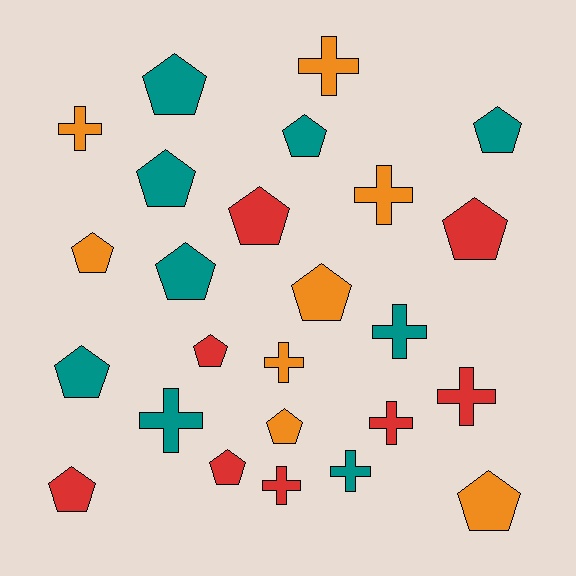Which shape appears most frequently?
Pentagon, with 15 objects.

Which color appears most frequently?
Teal, with 9 objects.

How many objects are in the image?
There are 25 objects.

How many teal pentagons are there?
There are 6 teal pentagons.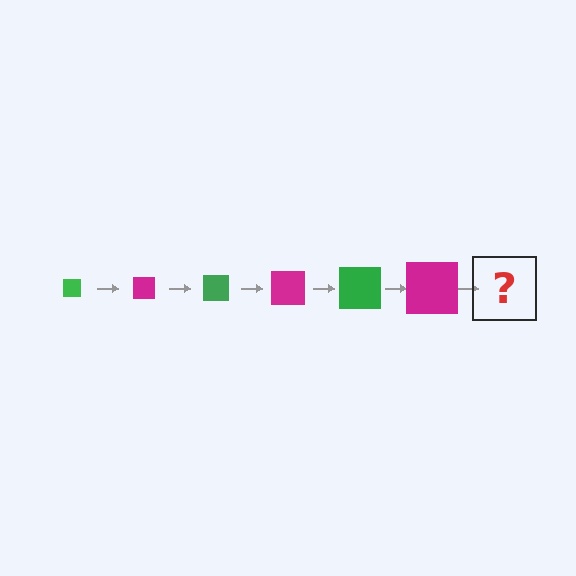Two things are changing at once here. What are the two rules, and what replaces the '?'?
The two rules are that the square grows larger each step and the color cycles through green and magenta. The '?' should be a green square, larger than the previous one.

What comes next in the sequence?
The next element should be a green square, larger than the previous one.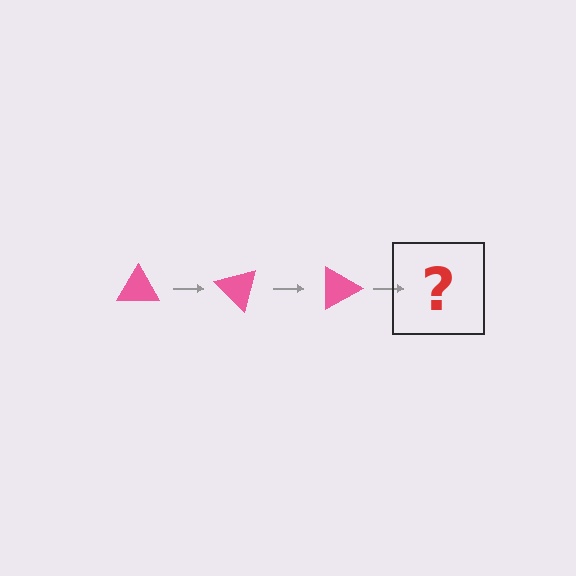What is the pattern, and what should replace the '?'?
The pattern is that the triangle rotates 45 degrees each step. The '?' should be a pink triangle rotated 135 degrees.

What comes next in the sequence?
The next element should be a pink triangle rotated 135 degrees.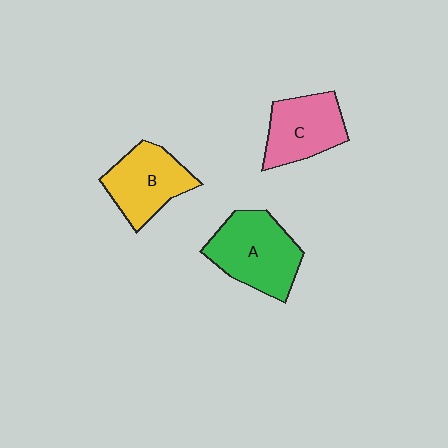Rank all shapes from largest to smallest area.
From largest to smallest: A (green), B (yellow), C (pink).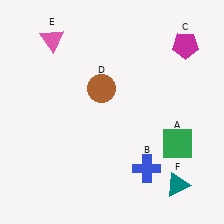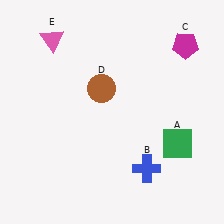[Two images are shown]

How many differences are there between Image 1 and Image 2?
There is 1 difference between the two images.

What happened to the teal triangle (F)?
The teal triangle (F) was removed in Image 2. It was in the bottom-right area of Image 1.